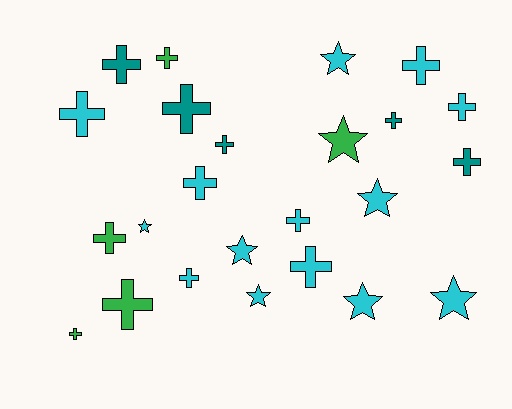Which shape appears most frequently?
Cross, with 16 objects.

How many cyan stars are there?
There are 7 cyan stars.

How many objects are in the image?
There are 24 objects.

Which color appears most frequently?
Cyan, with 14 objects.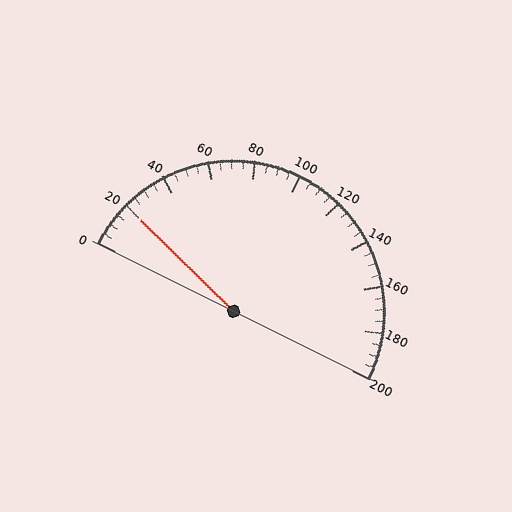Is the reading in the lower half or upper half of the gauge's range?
The reading is in the lower half of the range (0 to 200).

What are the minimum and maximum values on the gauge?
The gauge ranges from 0 to 200.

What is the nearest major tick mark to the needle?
The nearest major tick mark is 20.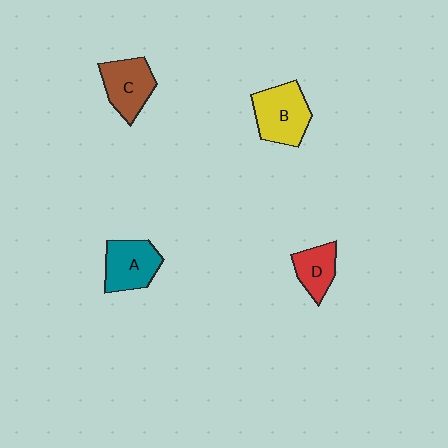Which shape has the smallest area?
Shape D (red).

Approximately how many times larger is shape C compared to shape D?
Approximately 1.4 times.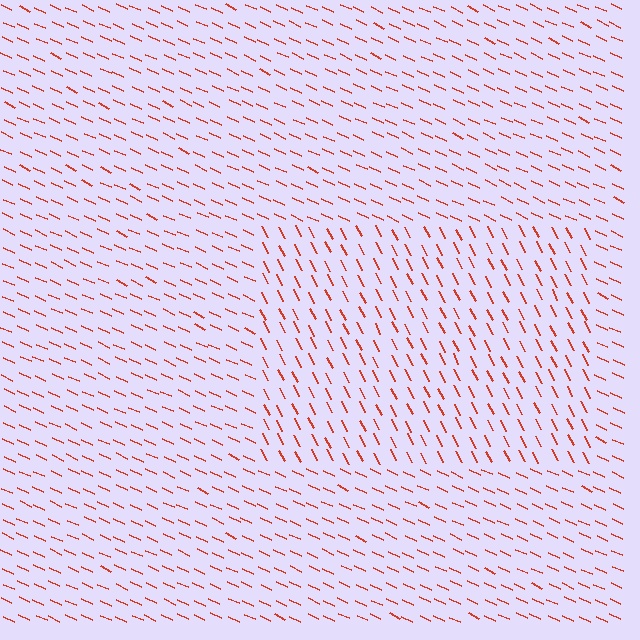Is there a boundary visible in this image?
Yes, there is a texture boundary formed by a change in line orientation.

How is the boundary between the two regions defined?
The boundary is defined purely by a change in line orientation (approximately 39 degrees difference). All lines are the same color and thickness.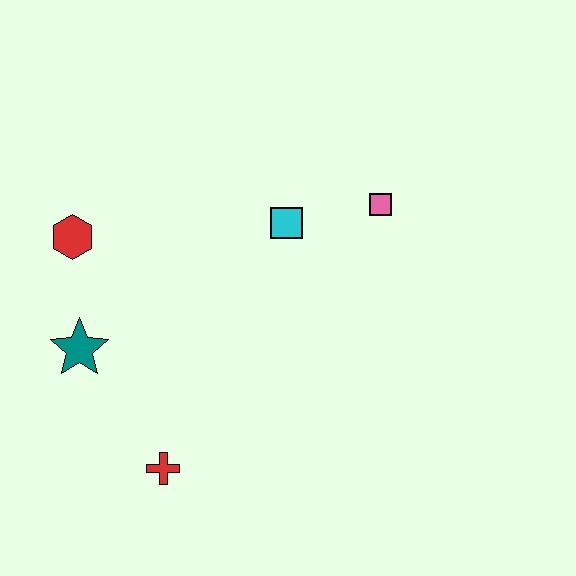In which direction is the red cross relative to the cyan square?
The red cross is below the cyan square.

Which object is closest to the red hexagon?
The teal star is closest to the red hexagon.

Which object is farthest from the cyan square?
The red cross is farthest from the cyan square.